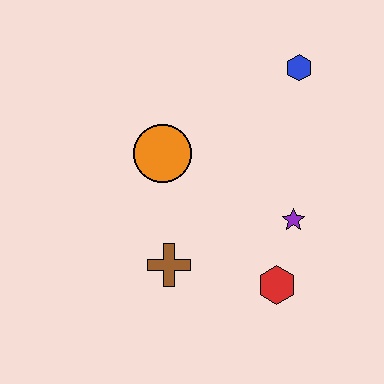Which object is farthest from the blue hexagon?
The brown cross is farthest from the blue hexagon.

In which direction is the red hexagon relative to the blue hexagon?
The red hexagon is below the blue hexagon.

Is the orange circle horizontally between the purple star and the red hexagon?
No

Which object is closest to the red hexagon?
The purple star is closest to the red hexagon.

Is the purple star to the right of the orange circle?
Yes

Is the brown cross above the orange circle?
No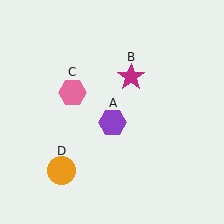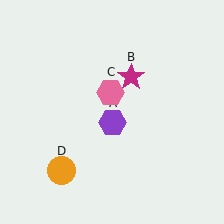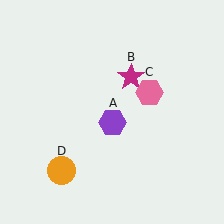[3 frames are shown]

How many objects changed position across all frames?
1 object changed position: pink hexagon (object C).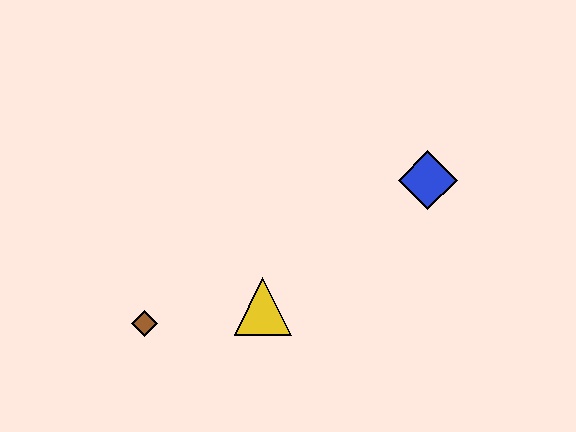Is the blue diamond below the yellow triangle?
No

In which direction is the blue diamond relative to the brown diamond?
The blue diamond is to the right of the brown diamond.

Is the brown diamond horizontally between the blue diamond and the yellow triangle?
No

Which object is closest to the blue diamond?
The yellow triangle is closest to the blue diamond.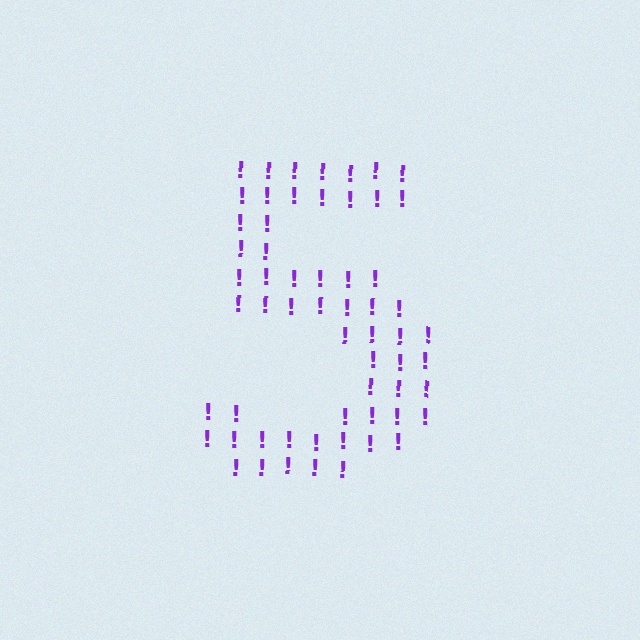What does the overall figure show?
The overall figure shows the digit 5.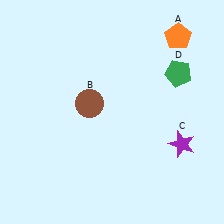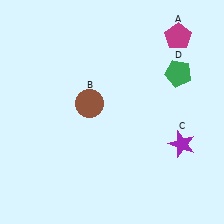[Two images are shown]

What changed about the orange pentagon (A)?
In Image 1, A is orange. In Image 2, it changed to magenta.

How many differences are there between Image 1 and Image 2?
There is 1 difference between the two images.